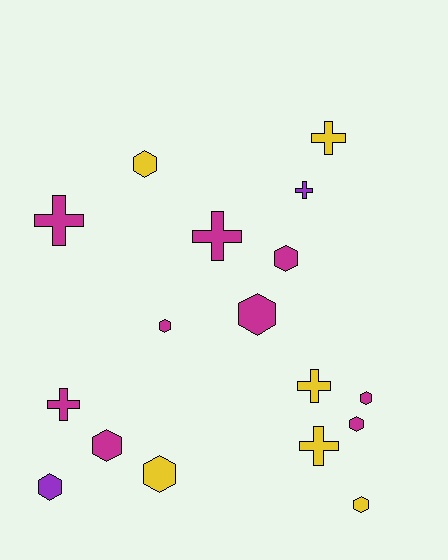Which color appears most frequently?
Magenta, with 9 objects.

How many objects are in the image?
There are 17 objects.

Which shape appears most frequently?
Hexagon, with 10 objects.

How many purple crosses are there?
There is 1 purple cross.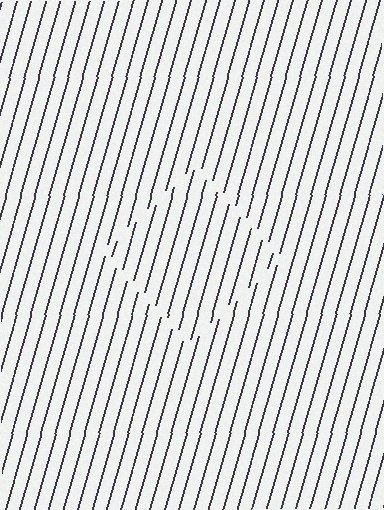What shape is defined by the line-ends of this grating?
An illusory square. The interior of the shape contains the same grating, shifted by half a period — the contour is defined by the phase discontinuity where line-ends from the inner and outer gratings abut.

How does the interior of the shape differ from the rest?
The interior of the shape contains the same grating, shifted by half a period — the contour is defined by the phase discontinuity where line-ends from the inner and outer gratings abut.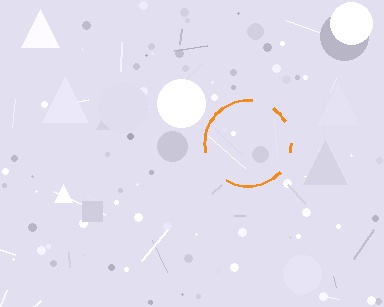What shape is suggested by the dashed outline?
The dashed outline suggests a circle.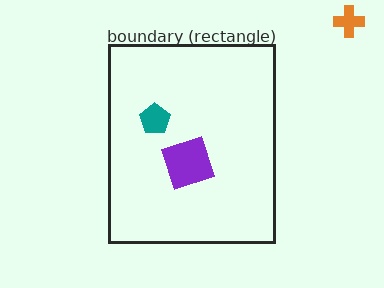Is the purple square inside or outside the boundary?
Inside.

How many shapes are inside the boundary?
2 inside, 1 outside.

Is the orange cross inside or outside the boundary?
Outside.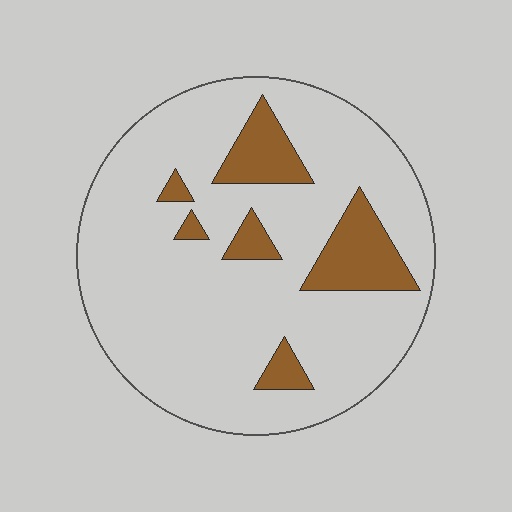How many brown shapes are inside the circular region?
6.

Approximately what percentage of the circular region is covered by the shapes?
Approximately 15%.